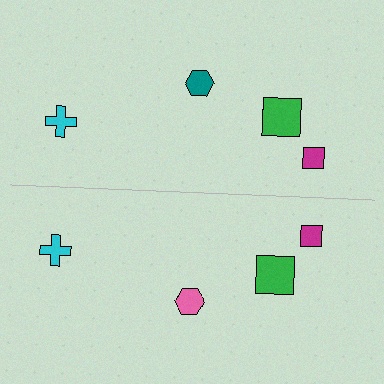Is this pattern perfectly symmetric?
No, the pattern is not perfectly symmetric. The pink hexagon on the bottom side breaks the symmetry — its mirror counterpart is teal.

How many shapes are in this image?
There are 8 shapes in this image.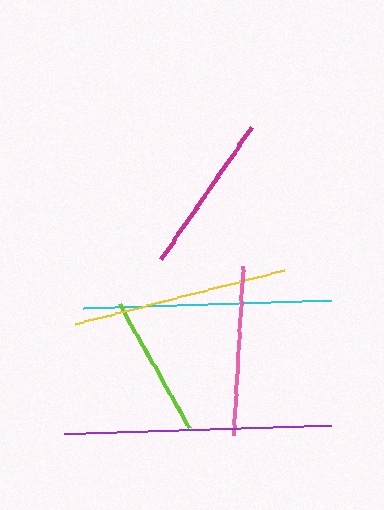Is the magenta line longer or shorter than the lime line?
The magenta line is longer than the lime line.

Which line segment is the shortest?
The lime line is the shortest at approximately 142 pixels.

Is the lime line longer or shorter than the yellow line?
The yellow line is longer than the lime line.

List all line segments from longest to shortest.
From longest to shortest: purple, cyan, yellow, pink, magenta, lime.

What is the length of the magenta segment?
The magenta segment is approximately 159 pixels long.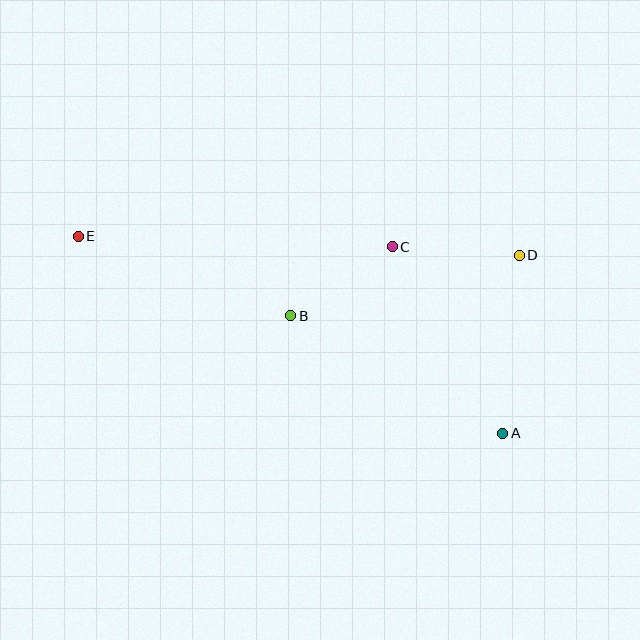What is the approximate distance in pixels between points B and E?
The distance between B and E is approximately 227 pixels.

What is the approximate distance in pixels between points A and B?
The distance between A and B is approximately 242 pixels.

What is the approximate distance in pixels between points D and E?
The distance between D and E is approximately 441 pixels.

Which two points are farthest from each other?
Points A and E are farthest from each other.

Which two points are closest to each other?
Points B and C are closest to each other.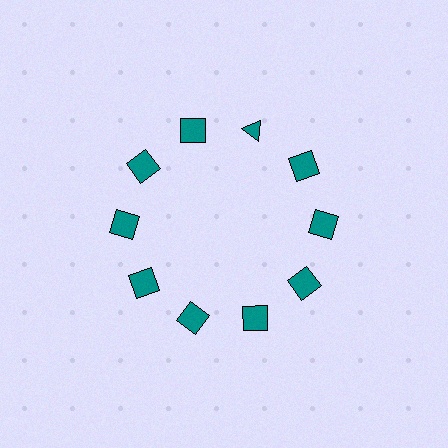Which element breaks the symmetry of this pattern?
The teal triangle at roughly the 1 o'clock position breaks the symmetry. All other shapes are teal squares.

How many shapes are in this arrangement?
There are 10 shapes arranged in a ring pattern.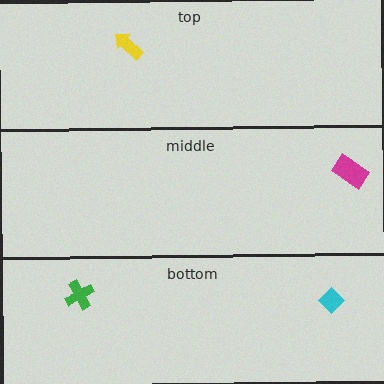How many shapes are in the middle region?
1.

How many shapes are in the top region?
1.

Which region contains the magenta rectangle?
The middle region.